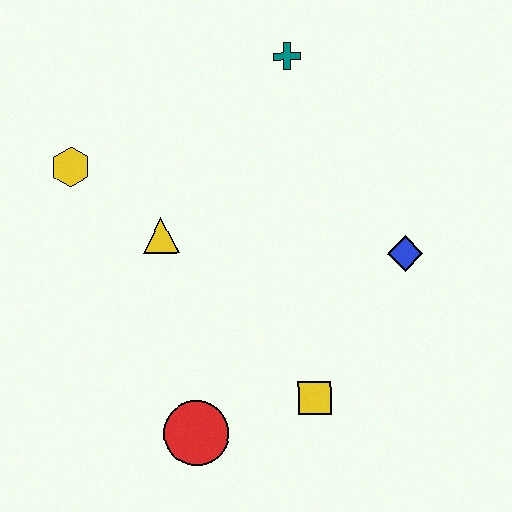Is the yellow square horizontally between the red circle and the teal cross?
No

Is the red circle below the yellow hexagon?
Yes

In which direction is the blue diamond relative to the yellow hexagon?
The blue diamond is to the right of the yellow hexagon.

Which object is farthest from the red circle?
The teal cross is farthest from the red circle.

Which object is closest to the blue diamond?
The yellow square is closest to the blue diamond.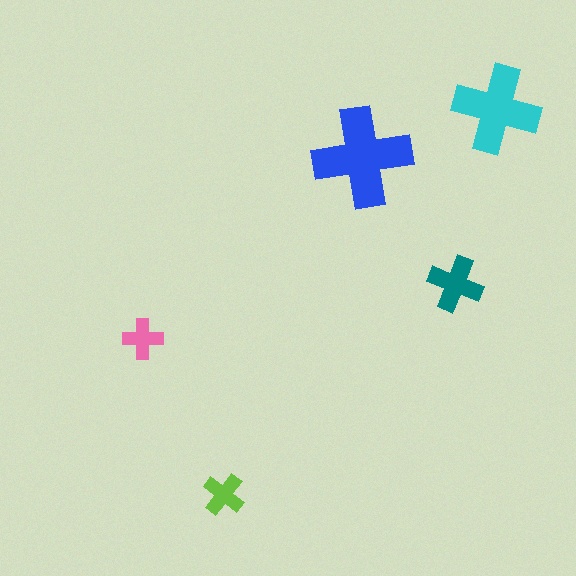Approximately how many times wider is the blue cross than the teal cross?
About 2 times wider.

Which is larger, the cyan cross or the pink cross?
The cyan one.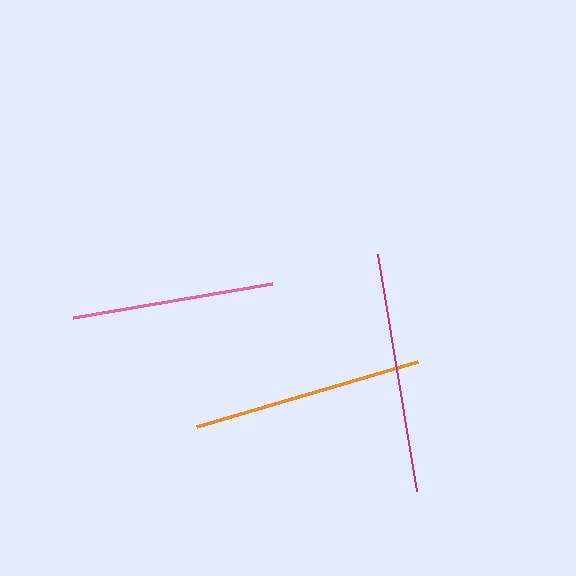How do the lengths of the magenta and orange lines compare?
The magenta and orange lines are approximately the same length.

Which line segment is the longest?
The magenta line is the longest at approximately 240 pixels.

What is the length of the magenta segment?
The magenta segment is approximately 240 pixels long.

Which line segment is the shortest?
The pink line is the shortest at approximately 202 pixels.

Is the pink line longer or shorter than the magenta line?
The magenta line is longer than the pink line.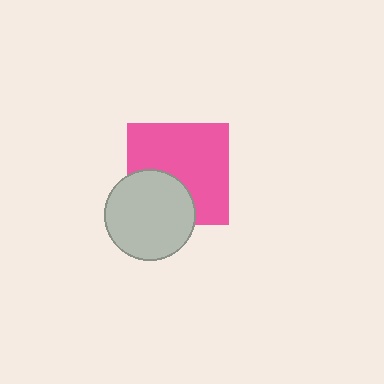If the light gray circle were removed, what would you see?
You would see the complete pink square.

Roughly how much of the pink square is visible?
Most of it is visible (roughly 68%).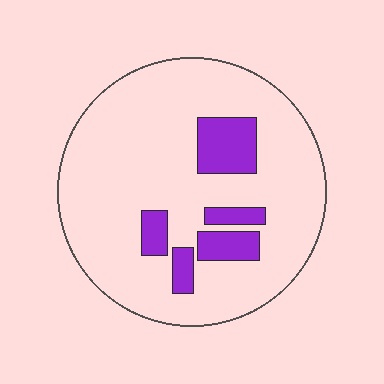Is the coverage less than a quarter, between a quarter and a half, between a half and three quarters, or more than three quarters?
Less than a quarter.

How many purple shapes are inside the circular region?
5.